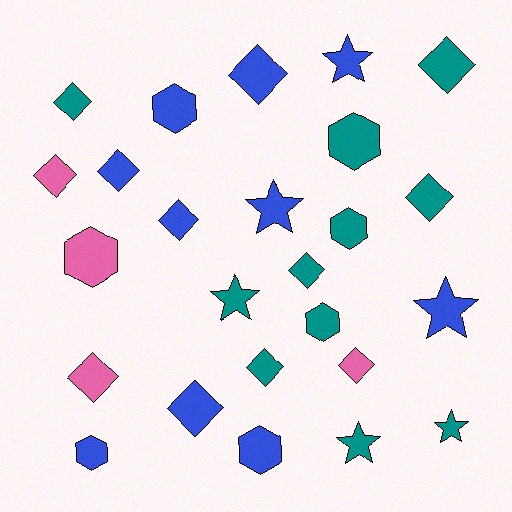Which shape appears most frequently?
Diamond, with 12 objects.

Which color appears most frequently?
Teal, with 11 objects.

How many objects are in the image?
There are 25 objects.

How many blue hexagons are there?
There are 3 blue hexagons.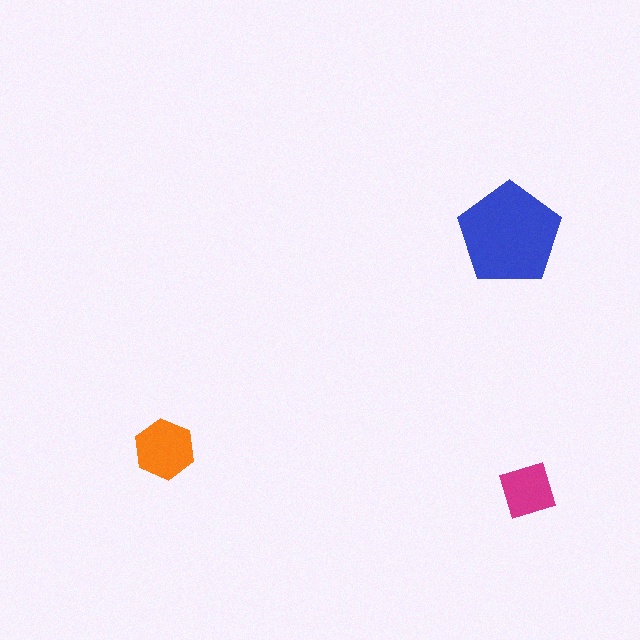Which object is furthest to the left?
The orange hexagon is leftmost.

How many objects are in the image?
There are 3 objects in the image.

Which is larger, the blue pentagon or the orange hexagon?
The blue pentagon.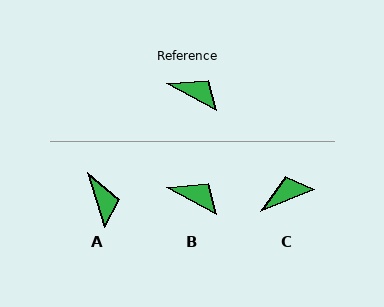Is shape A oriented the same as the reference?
No, it is off by about 44 degrees.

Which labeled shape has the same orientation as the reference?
B.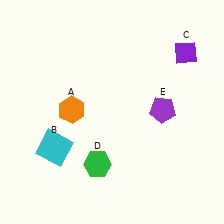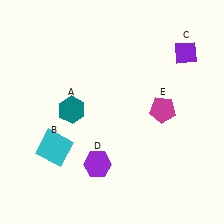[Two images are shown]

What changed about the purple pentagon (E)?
In Image 1, E is purple. In Image 2, it changed to magenta.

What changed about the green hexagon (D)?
In Image 1, D is green. In Image 2, it changed to purple.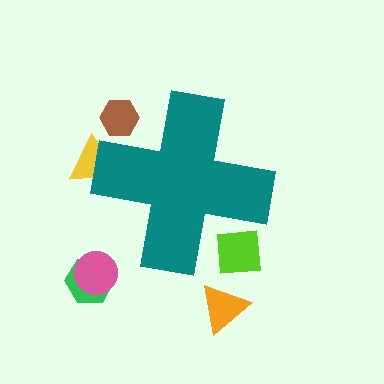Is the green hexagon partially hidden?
No, the green hexagon is fully visible.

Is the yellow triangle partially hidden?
Yes, the yellow triangle is partially hidden behind the teal cross.